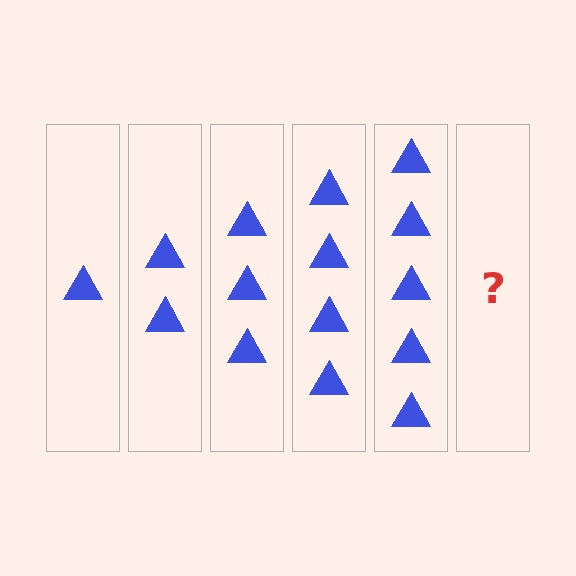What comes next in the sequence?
The next element should be 6 triangles.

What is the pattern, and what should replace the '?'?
The pattern is that each step adds one more triangle. The '?' should be 6 triangles.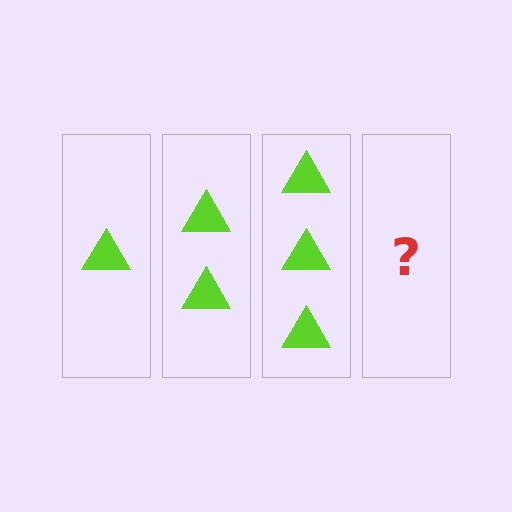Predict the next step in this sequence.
The next step is 4 triangles.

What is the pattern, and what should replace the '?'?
The pattern is that each step adds one more triangle. The '?' should be 4 triangles.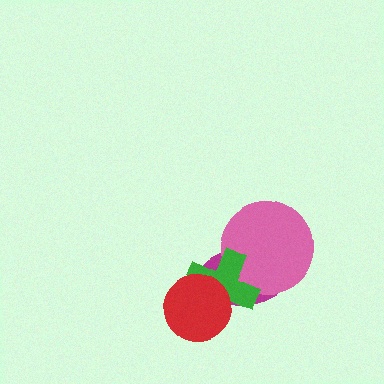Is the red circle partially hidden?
No, no other shape covers it.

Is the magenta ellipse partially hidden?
Yes, it is partially covered by another shape.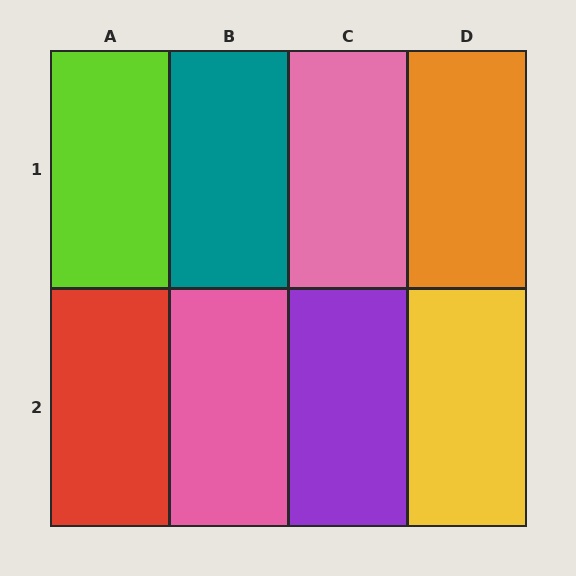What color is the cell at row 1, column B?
Teal.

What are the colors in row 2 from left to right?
Red, pink, purple, yellow.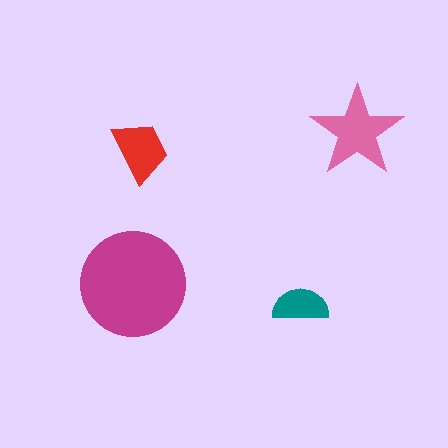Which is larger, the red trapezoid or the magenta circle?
The magenta circle.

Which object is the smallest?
The teal semicircle.